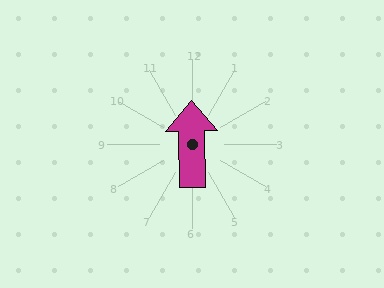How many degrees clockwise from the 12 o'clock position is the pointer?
Approximately 359 degrees.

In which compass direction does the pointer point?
North.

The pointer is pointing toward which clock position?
Roughly 12 o'clock.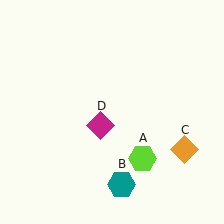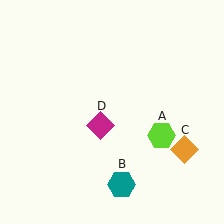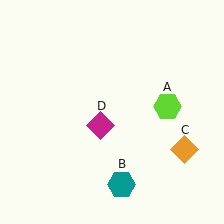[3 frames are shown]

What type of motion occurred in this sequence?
The lime hexagon (object A) rotated counterclockwise around the center of the scene.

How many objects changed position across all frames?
1 object changed position: lime hexagon (object A).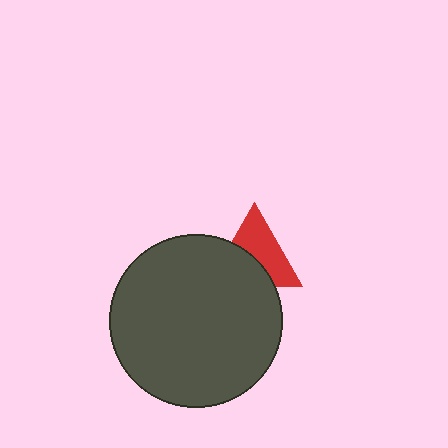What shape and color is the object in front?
The object in front is a dark gray circle.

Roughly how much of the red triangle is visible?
About half of it is visible (roughly 55%).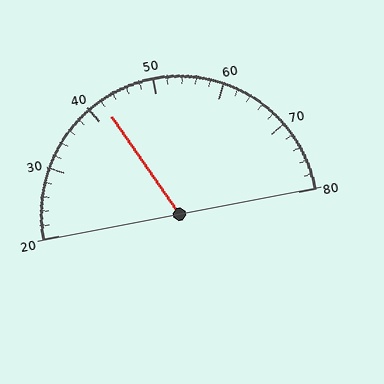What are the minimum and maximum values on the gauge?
The gauge ranges from 20 to 80.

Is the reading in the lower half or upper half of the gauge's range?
The reading is in the lower half of the range (20 to 80).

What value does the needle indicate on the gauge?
The needle indicates approximately 42.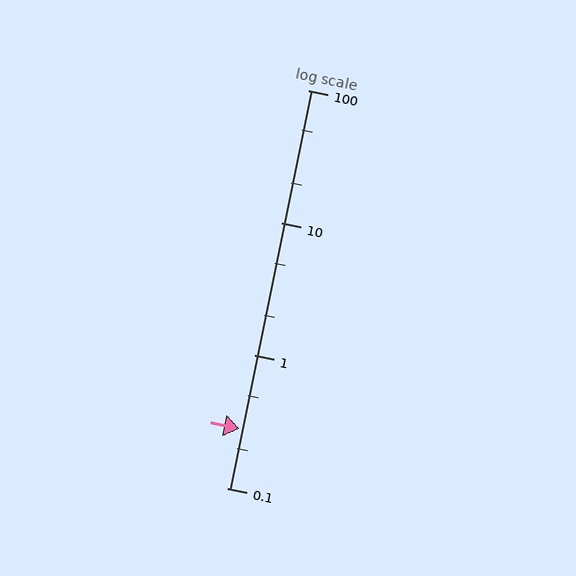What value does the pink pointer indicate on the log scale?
The pointer indicates approximately 0.28.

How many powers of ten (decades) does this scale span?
The scale spans 3 decades, from 0.1 to 100.